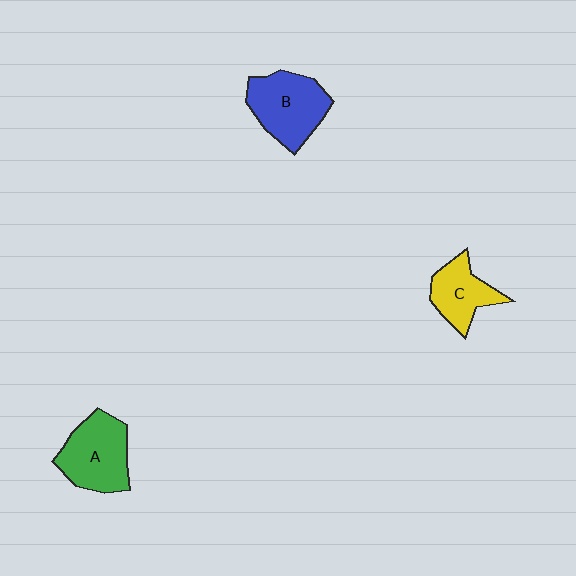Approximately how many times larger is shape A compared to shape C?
Approximately 1.4 times.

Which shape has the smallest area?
Shape C (yellow).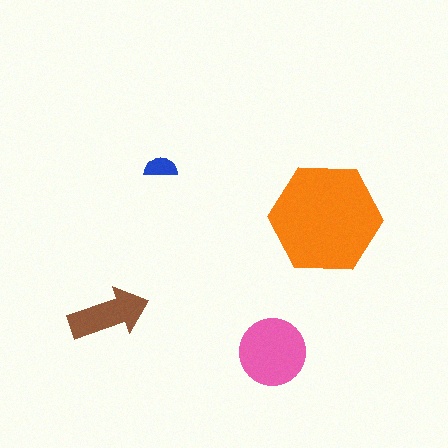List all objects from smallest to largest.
The blue semicircle, the brown arrow, the pink circle, the orange hexagon.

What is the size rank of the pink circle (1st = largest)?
2nd.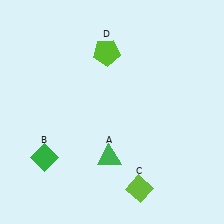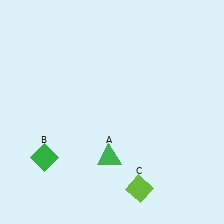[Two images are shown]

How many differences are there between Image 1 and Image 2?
There is 1 difference between the two images.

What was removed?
The lime pentagon (D) was removed in Image 2.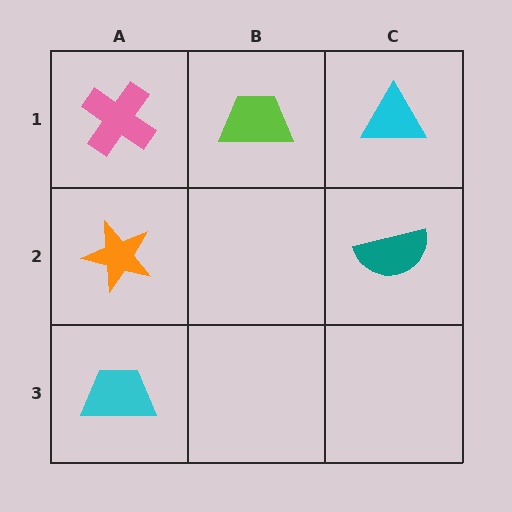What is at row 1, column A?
A pink cross.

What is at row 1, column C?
A cyan triangle.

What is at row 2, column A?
An orange star.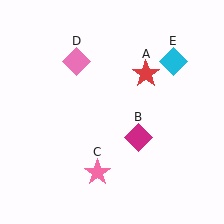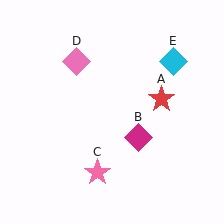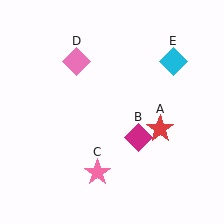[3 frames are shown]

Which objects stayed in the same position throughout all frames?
Magenta diamond (object B) and pink star (object C) and pink diamond (object D) and cyan diamond (object E) remained stationary.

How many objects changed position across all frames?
1 object changed position: red star (object A).